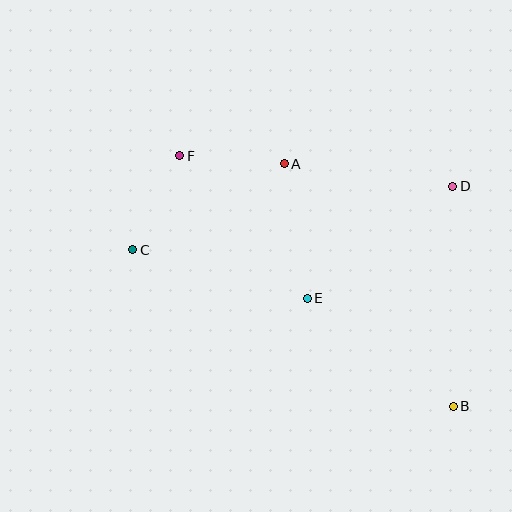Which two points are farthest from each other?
Points B and F are farthest from each other.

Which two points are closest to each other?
Points A and F are closest to each other.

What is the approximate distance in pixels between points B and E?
The distance between B and E is approximately 182 pixels.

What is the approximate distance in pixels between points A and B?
The distance between A and B is approximately 295 pixels.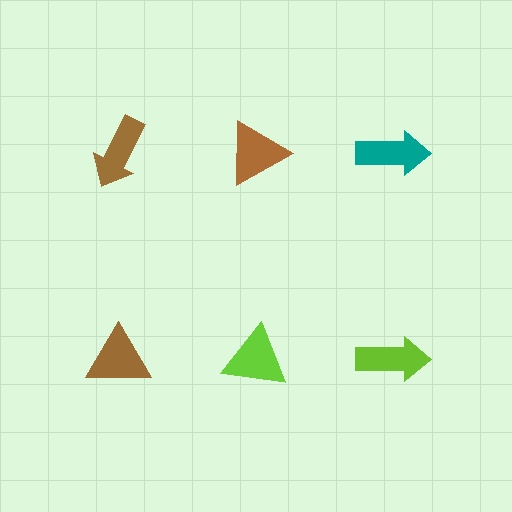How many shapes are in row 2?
3 shapes.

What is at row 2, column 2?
A lime triangle.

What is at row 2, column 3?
A lime arrow.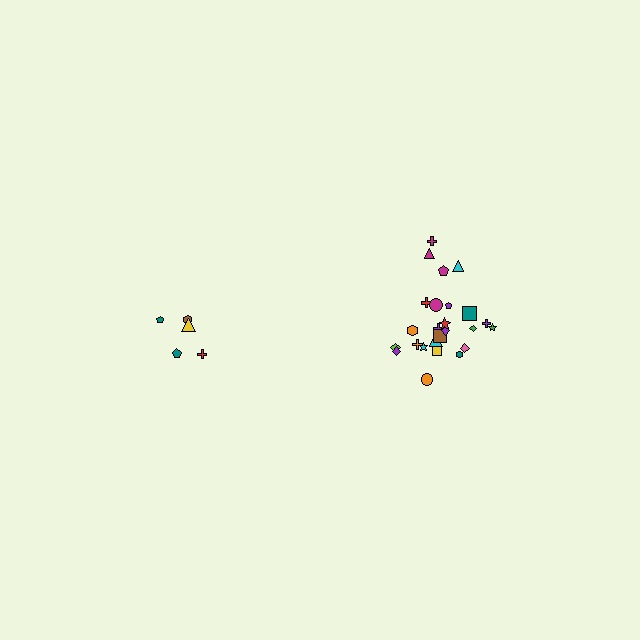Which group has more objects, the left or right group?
The right group.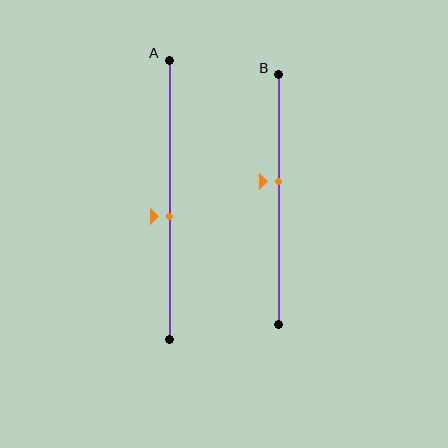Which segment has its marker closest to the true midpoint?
Segment A has its marker closest to the true midpoint.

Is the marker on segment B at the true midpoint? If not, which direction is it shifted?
No, the marker on segment B is shifted upward by about 7% of the segment length.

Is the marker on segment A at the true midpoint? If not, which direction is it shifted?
No, the marker on segment A is shifted downward by about 6% of the segment length.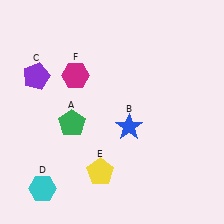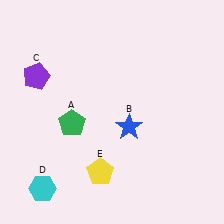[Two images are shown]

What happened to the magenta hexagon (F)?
The magenta hexagon (F) was removed in Image 2. It was in the top-left area of Image 1.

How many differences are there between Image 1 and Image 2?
There is 1 difference between the two images.